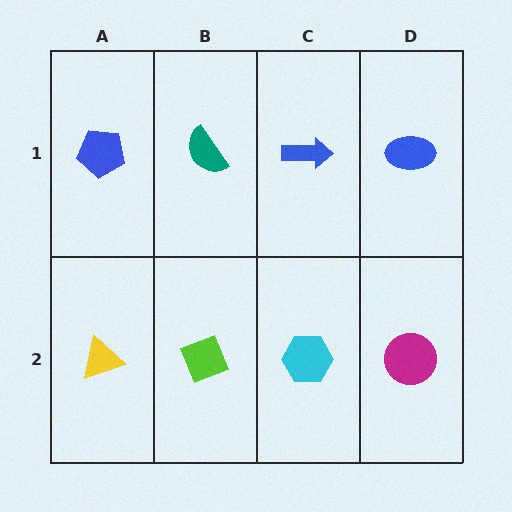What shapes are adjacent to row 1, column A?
A yellow triangle (row 2, column A), a teal semicircle (row 1, column B).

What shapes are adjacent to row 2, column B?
A teal semicircle (row 1, column B), a yellow triangle (row 2, column A), a cyan hexagon (row 2, column C).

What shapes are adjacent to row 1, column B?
A lime diamond (row 2, column B), a blue pentagon (row 1, column A), a blue arrow (row 1, column C).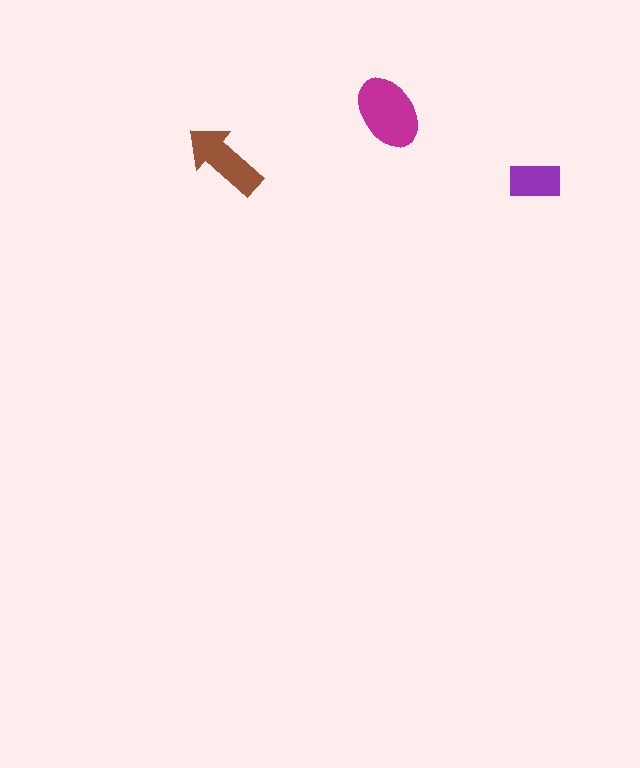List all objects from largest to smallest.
The magenta ellipse, the brown arrow, the purple rectangle.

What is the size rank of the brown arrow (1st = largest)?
2nd.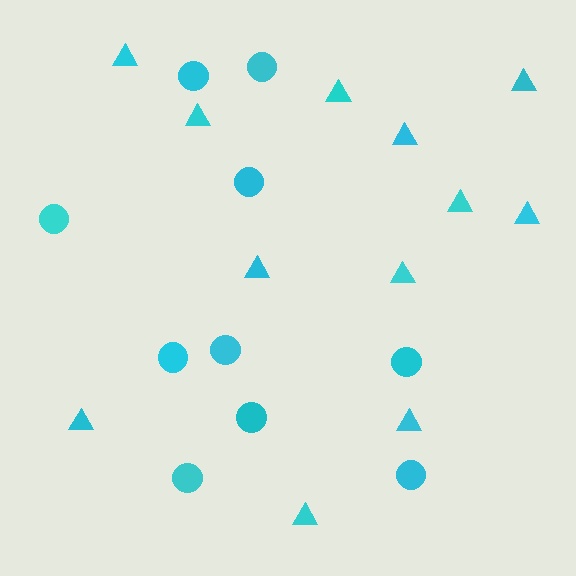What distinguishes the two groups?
There are 2 groups: one group of triangles (12) and one group of circles (10).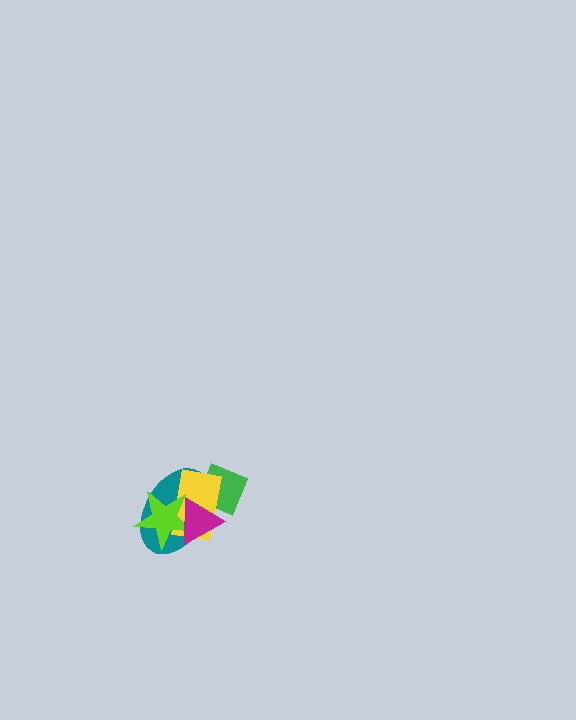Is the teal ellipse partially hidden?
Yes, it is partially covered by another shape.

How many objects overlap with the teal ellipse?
4 objects overlap with the teal ellipse.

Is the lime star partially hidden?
Yes, it is partially covered by another shape.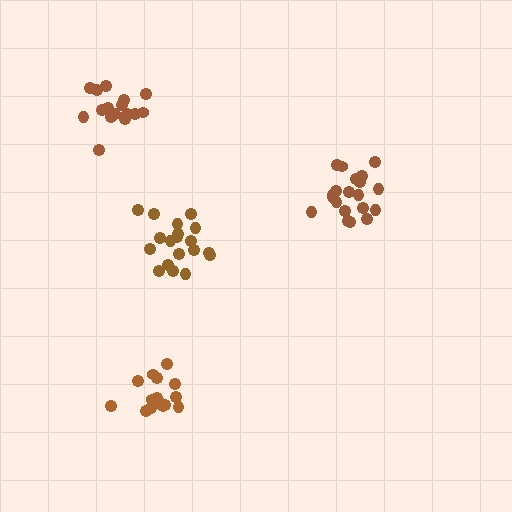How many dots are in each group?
Group 1: 16 dots, Group 2: 20 dots, Group 3: 19 dots, Group 4: 16 dots (71 total).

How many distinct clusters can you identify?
There are 4 distinct clusters.